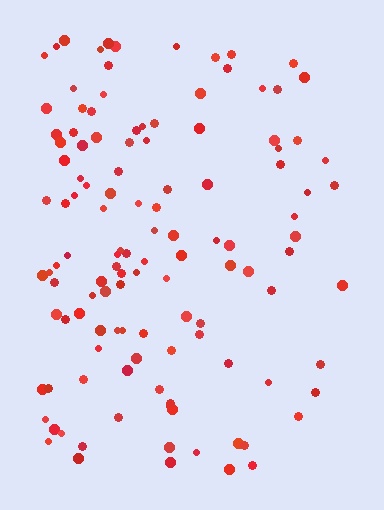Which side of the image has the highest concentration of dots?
The left.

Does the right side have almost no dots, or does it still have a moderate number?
Still a moderate number, just noticeably fewer than the left.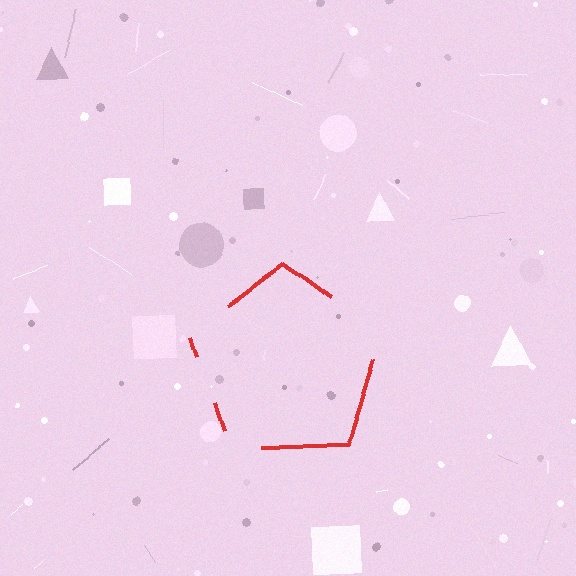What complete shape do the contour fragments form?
The contour fragments form a pentagon.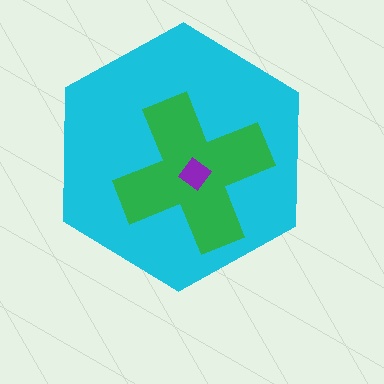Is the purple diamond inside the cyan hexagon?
Yes.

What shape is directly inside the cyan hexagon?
The green cross.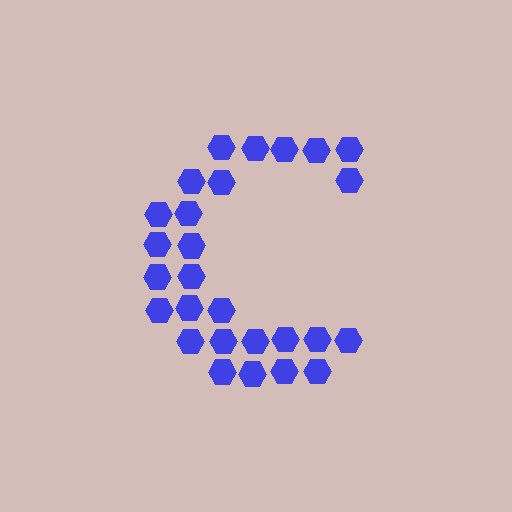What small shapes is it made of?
It is made of small hexagons.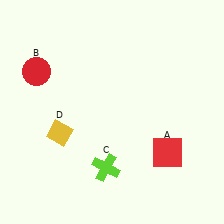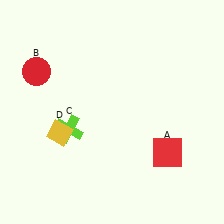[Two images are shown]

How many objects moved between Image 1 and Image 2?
1 object moved between the two images.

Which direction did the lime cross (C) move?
The lime cross (C) moved up.